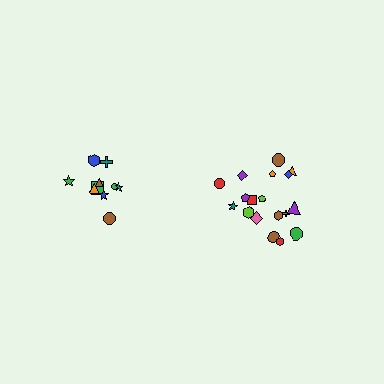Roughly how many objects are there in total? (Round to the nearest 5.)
Roughly 30 objects in total.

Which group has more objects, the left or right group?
The right group.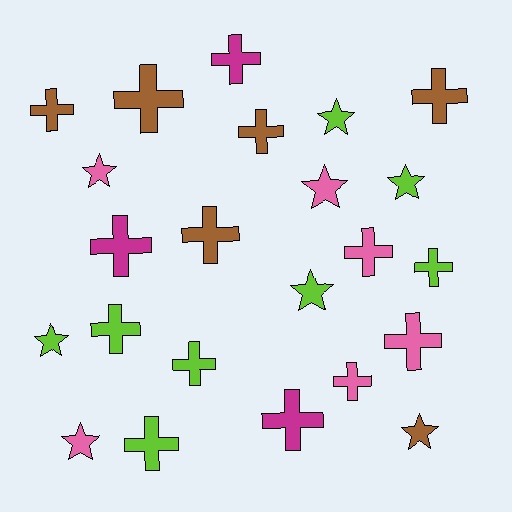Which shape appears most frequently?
Cross, with 15 objects.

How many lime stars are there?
There are 4 lime stars.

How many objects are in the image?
There are 23 objects.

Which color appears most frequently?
Lime, with 8 objects.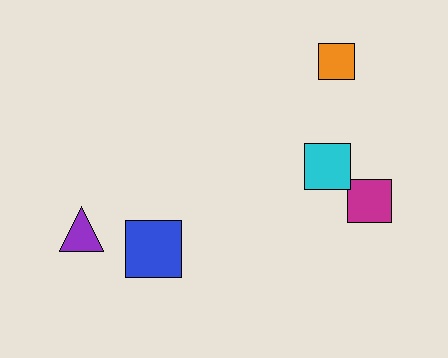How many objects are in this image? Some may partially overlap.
There are 5 objects.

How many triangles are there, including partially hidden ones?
There is 1 triangle.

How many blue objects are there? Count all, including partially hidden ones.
There is 1 blue object.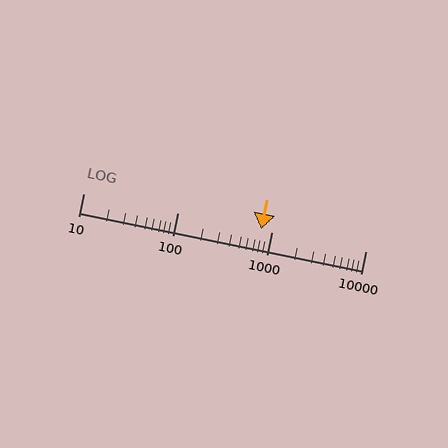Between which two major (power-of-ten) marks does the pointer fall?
The pointer is between 100 and 1000.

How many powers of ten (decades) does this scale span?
The scale spans 3 decades, from 10 to 10000.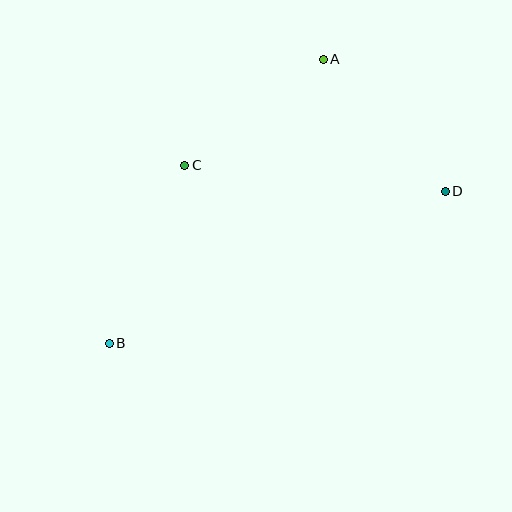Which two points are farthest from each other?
Points B and D are farthest from each other.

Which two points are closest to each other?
Points A and C are closest to each other.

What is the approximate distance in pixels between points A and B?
The distance between A and B is approximately 355 pixels.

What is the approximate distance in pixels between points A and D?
The distance between A and D is approximately 180 pixels.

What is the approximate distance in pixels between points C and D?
The distance between C and D is approximately 262 pixels.